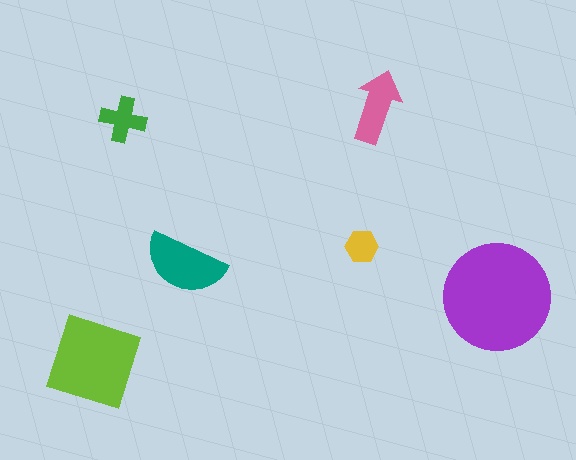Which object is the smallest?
The yellow hexagon.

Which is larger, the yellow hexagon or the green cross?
The green cross.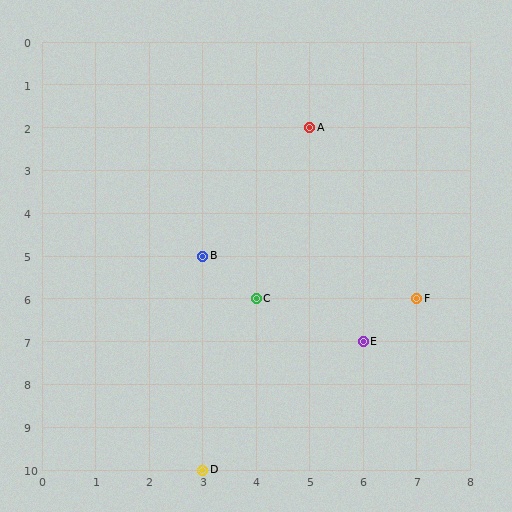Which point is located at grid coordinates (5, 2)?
Point A is at (5, 2).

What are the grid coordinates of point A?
Point A is at grid coordinates (5, 2).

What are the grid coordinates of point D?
Point D is at grid coordinates (3, 10).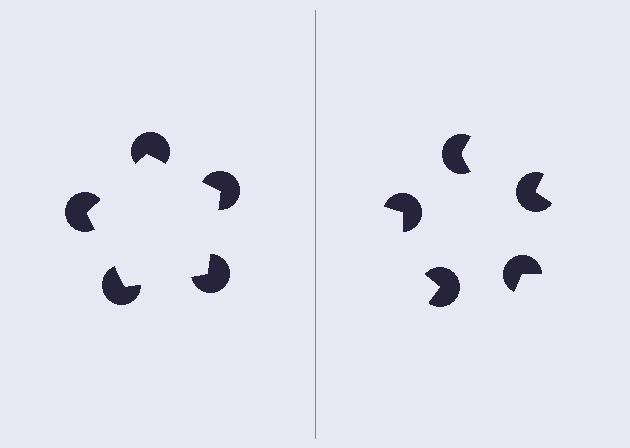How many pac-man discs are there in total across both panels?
10 — 5 on each side.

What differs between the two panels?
The pac-man discs are positioned identically on both sides; only the wedge orientations differ. On the left they align to a pentagon; on the right they are misaligned.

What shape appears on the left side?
An illusory pentagon.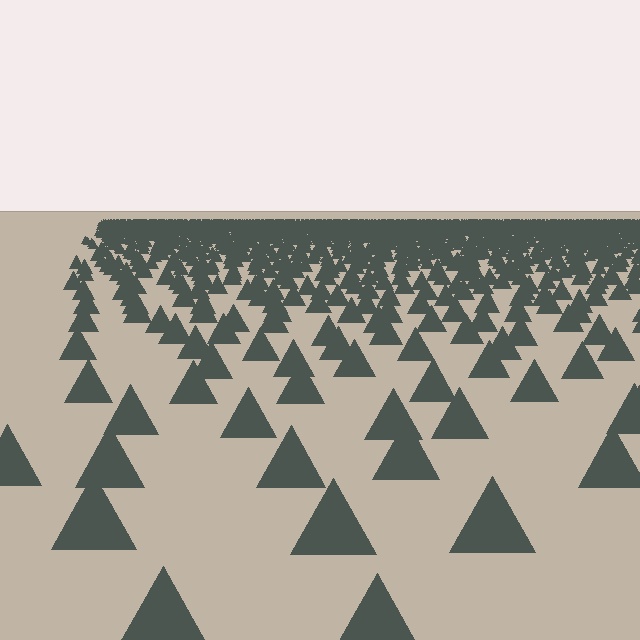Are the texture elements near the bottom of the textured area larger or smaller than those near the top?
Larger. Near the bottom, elements are closer to the viewer and appear at a bigger on-screen size.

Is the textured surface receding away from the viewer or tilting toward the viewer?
The surface is receding away from the viewer. Texture elements get smaller and denser toward the top.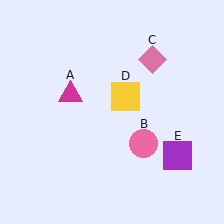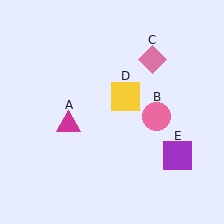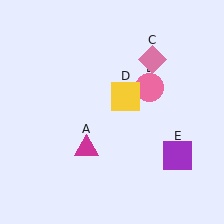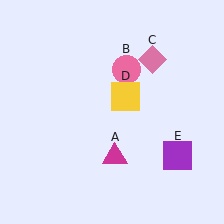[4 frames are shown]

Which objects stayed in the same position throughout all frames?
Pink diamond (object C) and yellow square (object D) and purple square (object E) remained stationary.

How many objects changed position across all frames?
2 objects changed position: magenta triangle (object A), pink circle (object B).